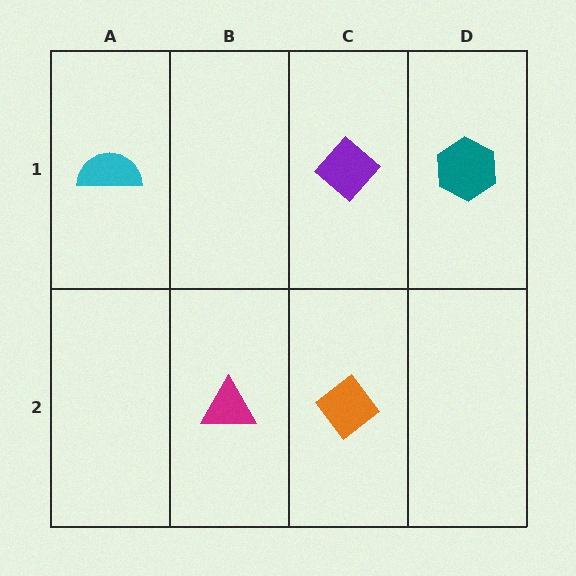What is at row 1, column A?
A cyan semicircle.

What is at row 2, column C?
An orange diamond.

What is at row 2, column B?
A magenta triangle.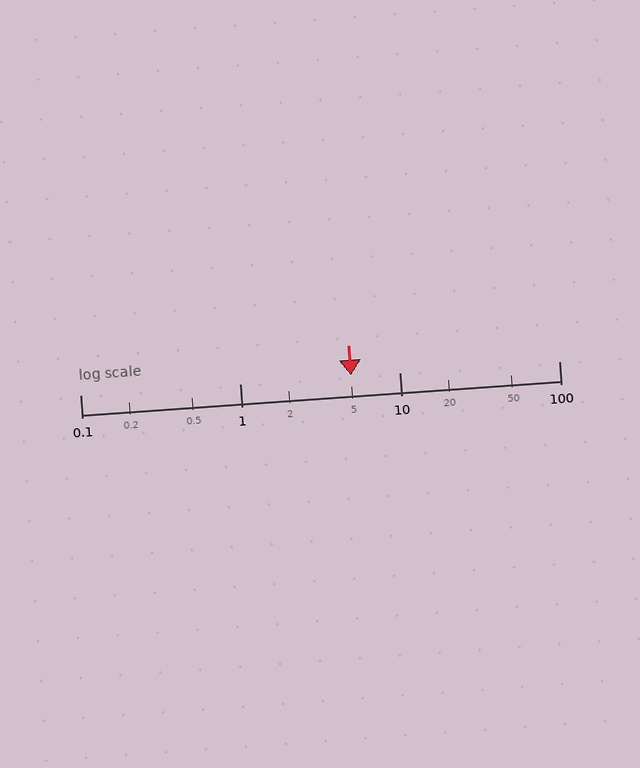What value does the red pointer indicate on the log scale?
The pointer indicates approximately 5.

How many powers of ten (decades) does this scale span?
The scale spans 3 decades, from 0.1 to 100.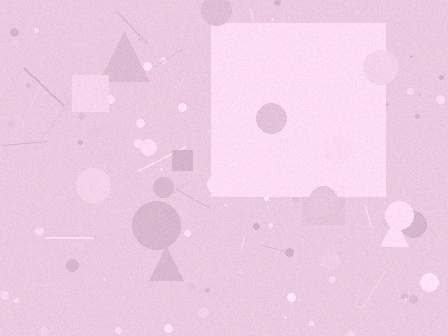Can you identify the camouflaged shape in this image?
The camouflaged shape is a square.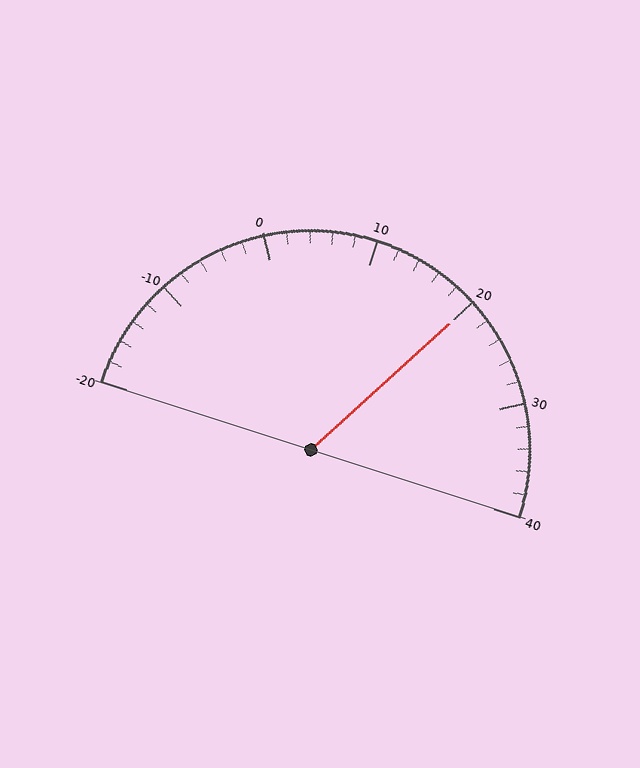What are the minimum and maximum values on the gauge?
The gauge ranges from -20 to 40.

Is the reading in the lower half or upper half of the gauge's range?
The reading is in the upper half of the range (-20 to 40).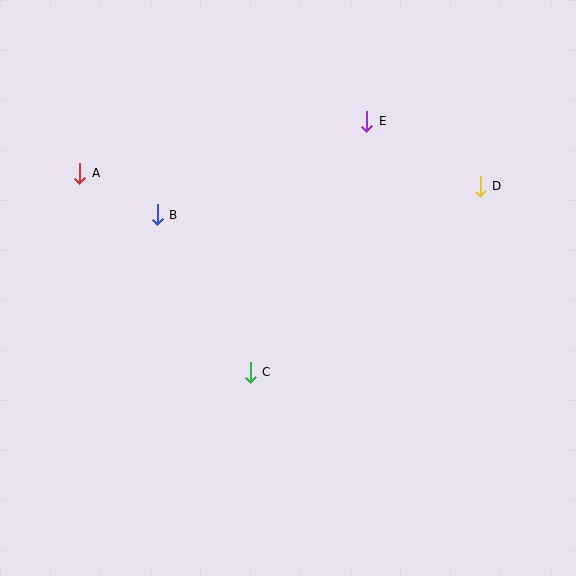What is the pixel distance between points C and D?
The distance between C and D is 296 pixels.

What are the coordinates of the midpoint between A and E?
The midpoint between A and E is at (223, 147).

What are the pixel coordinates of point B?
Point B is at (157, 215).